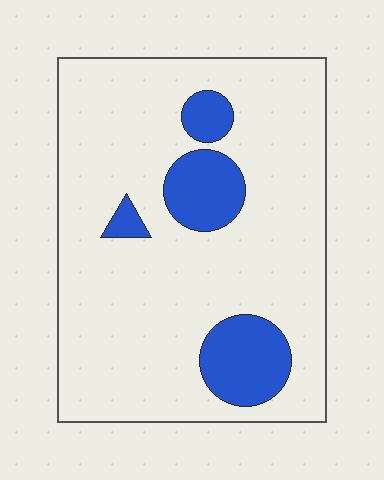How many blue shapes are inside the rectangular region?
4.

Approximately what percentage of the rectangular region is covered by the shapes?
Approximately 15%.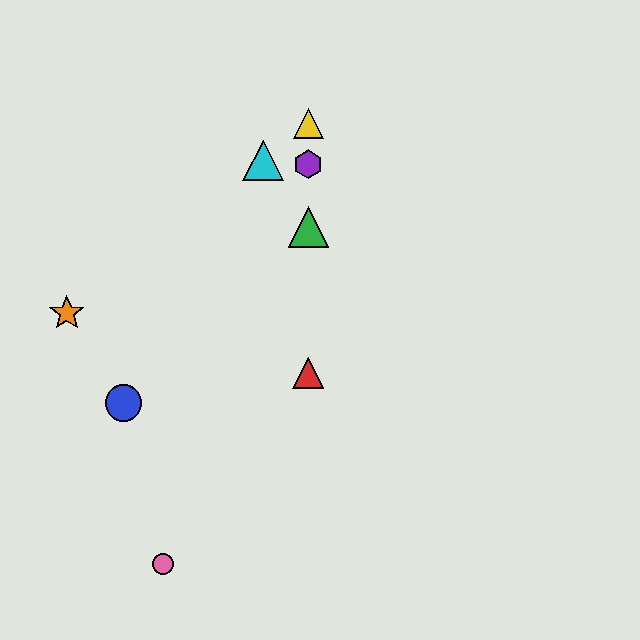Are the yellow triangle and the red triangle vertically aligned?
Yes, both are at x≈308.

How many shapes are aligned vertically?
4 shapes (the red triangle, the green triangle, the yellow triangle, the purple hexagon) are aligned vertically.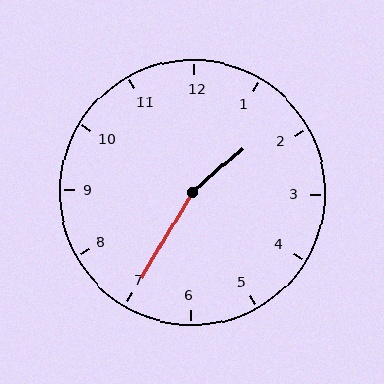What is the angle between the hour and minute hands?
Approximately 162 degrees.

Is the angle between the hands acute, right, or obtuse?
It is obtuse.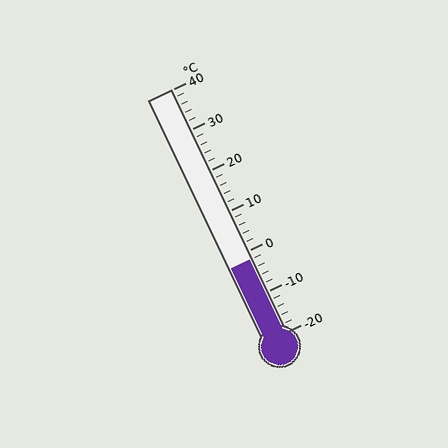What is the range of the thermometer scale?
The thermometer scale ranges from -20°C to 40°C.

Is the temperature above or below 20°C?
The temperature is below 20°C.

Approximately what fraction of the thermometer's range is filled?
The thermometer is filled to approximately 30% of its range.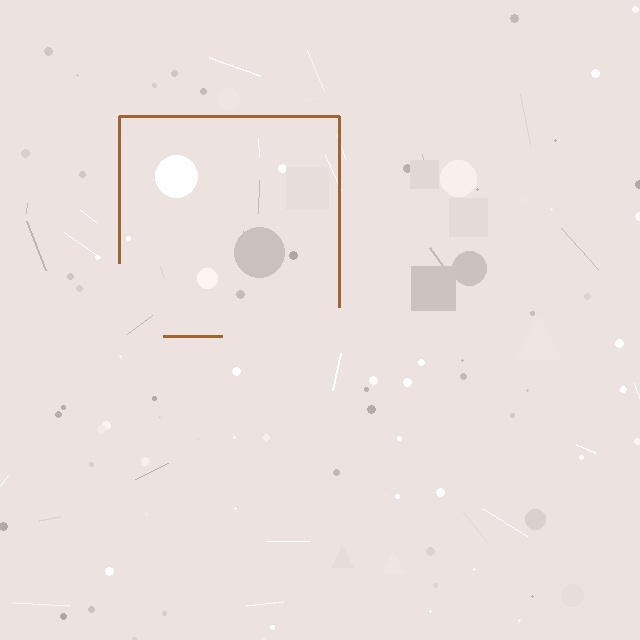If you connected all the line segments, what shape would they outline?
They would outline a square.